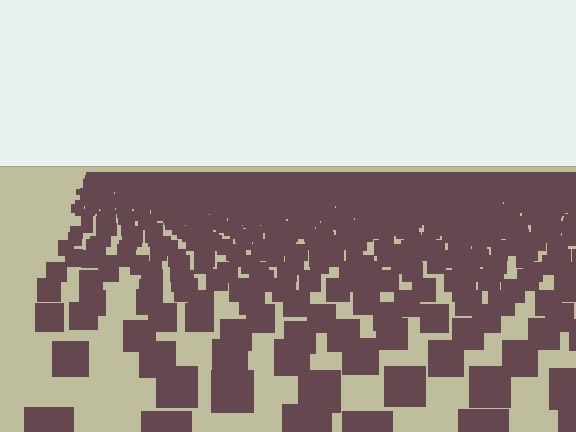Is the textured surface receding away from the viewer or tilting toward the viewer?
The surface is receding away from the viewer. Texture elements get smaller and denser toward the top.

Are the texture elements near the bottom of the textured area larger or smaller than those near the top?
Larger. Near the bottom, elements are closer to the viewer and appear at a bigger on-screen size.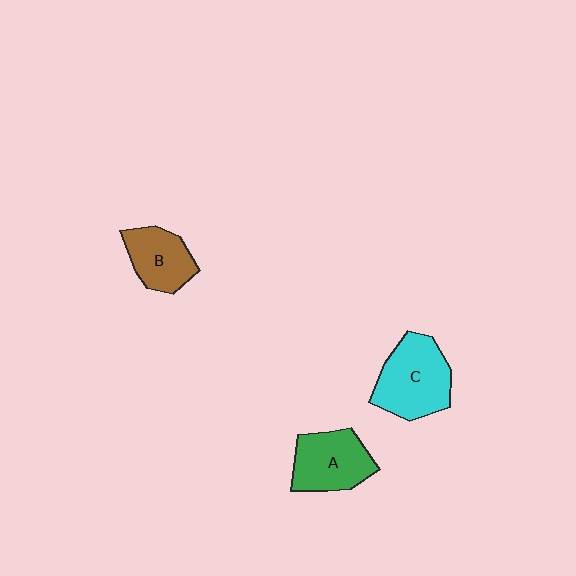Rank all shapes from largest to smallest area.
From largest to smallest: C (cyan), A (green), B (brown).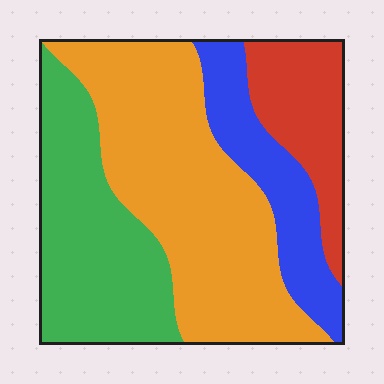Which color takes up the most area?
Orange, at roughly 40%.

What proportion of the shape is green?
Green takes up about one quarter (1/4) of the shape.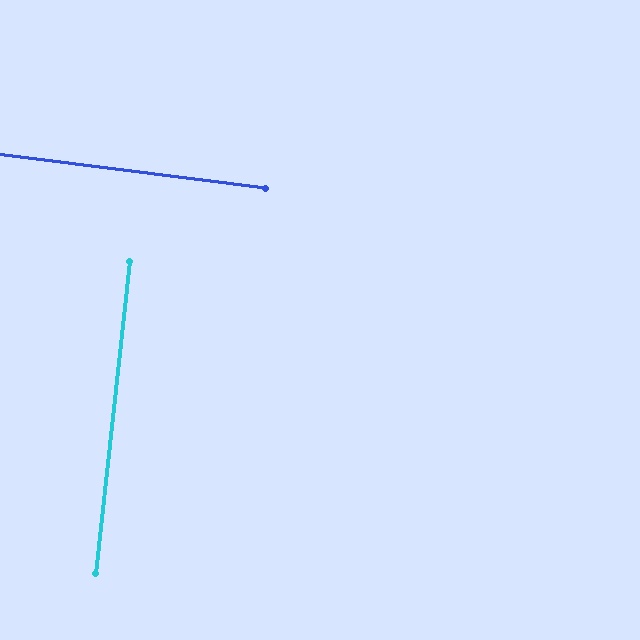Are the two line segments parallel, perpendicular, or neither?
Perpendicular — they meet at approximately 89°.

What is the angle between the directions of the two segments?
Approximately 89 degrees.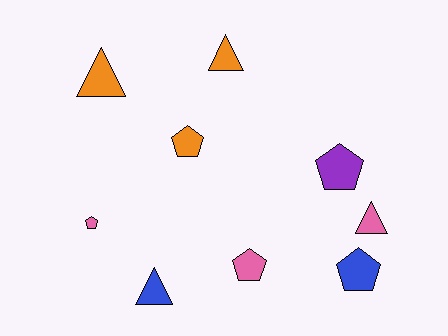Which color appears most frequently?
Orange, with 3 objects.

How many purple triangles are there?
There are no purple triangles.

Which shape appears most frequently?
Pentagon, with 5 objects.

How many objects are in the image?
There are 9 objects.